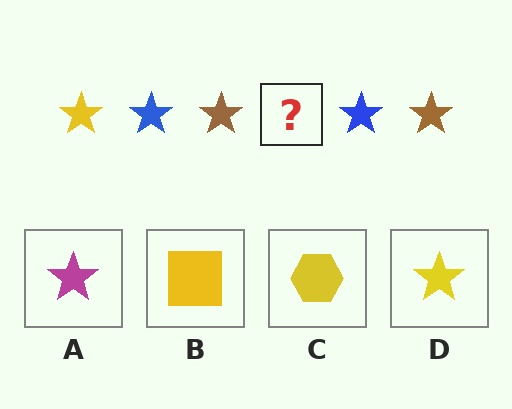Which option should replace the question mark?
Option D.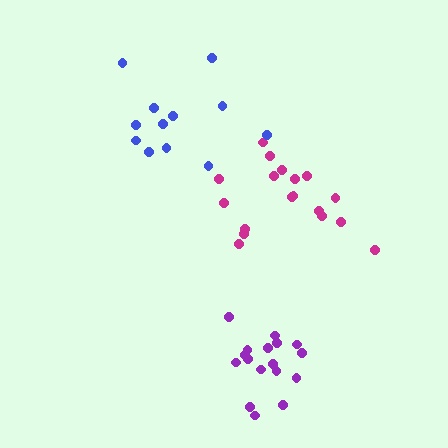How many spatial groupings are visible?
There are 3 spatial groupings.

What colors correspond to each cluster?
The clusters are colored: magenta, blue, purple.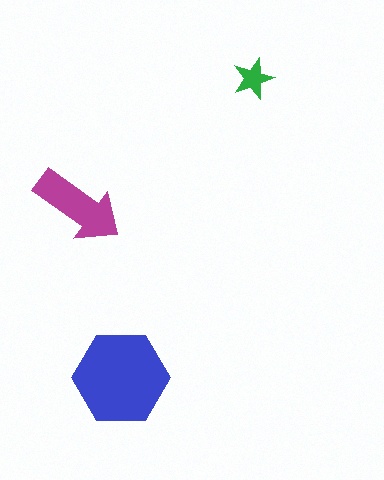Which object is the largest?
The blue hexagon.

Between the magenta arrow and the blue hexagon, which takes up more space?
The blue hexagon.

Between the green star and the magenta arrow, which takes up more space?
The magenta arrow.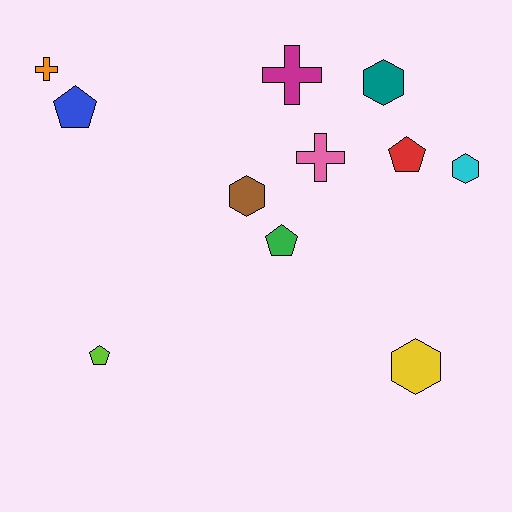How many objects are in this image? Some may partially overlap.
There are 11 objects.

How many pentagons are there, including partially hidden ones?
There are 4 pentagons.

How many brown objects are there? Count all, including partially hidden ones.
There is 1 brown object.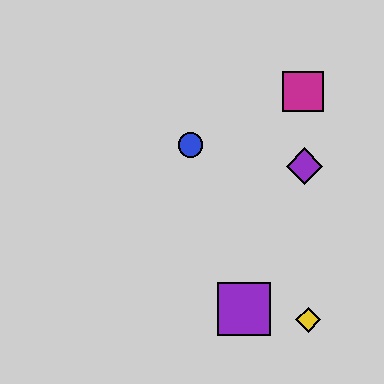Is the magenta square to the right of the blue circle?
Yes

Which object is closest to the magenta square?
The purple diamond is closest to the magenta square.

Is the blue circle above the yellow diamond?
Yes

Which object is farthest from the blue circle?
The yellow diamond is farthest from the blue circle.